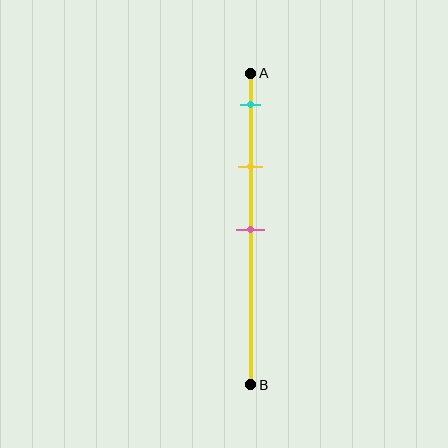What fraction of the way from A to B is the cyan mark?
The cyan mark is approximately 10% (0.1) of the way from A to B.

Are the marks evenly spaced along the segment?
Yes, the marks are approximately evenly spaced.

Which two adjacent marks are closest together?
The cyan and yellow marks are the closest adjacent pair.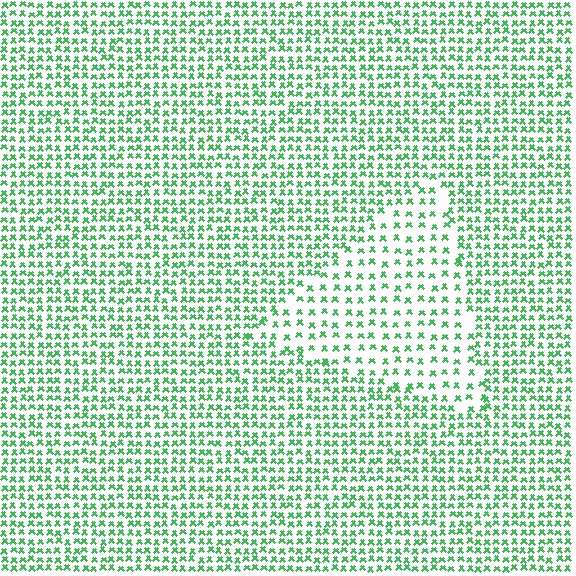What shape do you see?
I see a triangle.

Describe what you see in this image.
The image contains small green elements arranged at two different densities. A triangle-shaped region is visible where the elements are less densely packed than the surrounding area.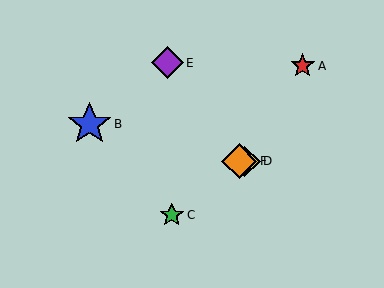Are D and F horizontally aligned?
Yes, both are at y≈161.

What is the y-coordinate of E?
Object E is at y≈63.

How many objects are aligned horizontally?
2 objects (D, F) are aligned horizontally.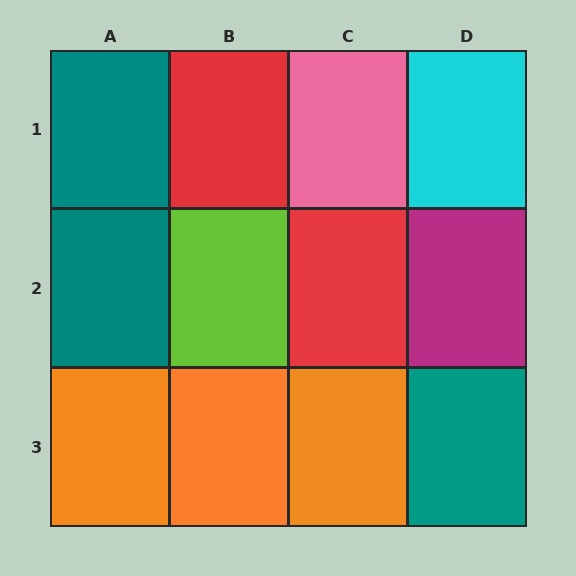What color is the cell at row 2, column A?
Teal.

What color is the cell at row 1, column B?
Red.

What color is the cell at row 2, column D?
Magenta.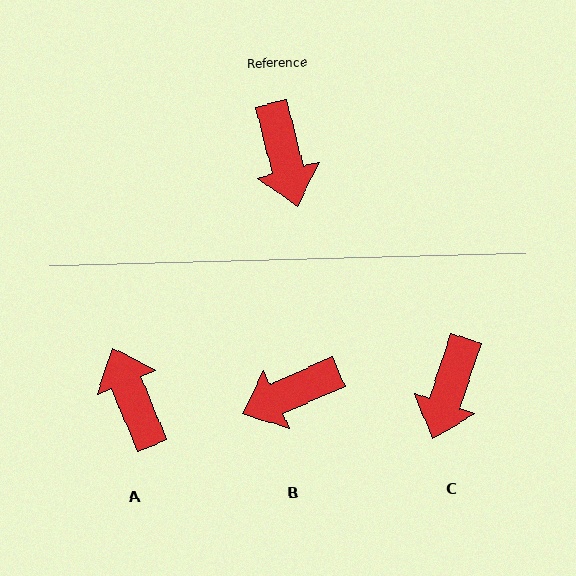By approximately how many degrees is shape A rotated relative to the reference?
Approximately 172 degrees clockwise.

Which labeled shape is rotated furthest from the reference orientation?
A, about 172 degrees away.